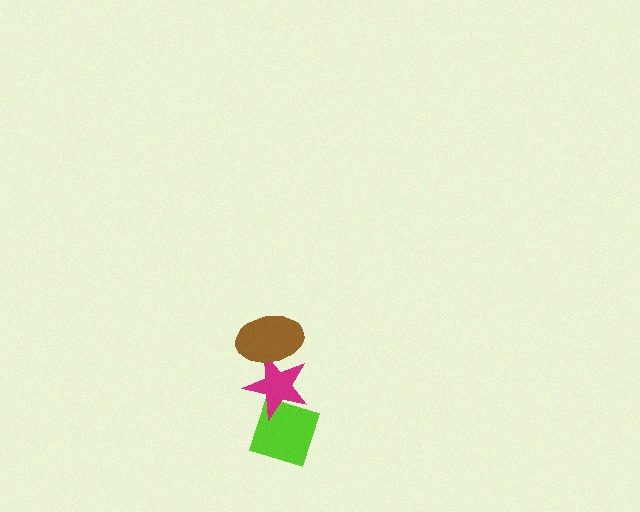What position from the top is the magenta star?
The magenta star is 2nd from the top.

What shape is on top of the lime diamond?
The magenta star is on top of the lime diamond.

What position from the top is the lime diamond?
The lime diamond is 3rd from the top.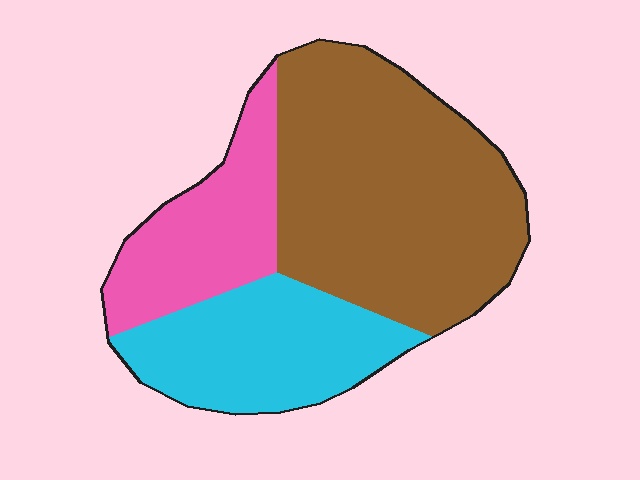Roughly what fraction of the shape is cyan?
Cyan takes up between a sixth and a third of the shape.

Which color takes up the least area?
Pink, at roughly 20%.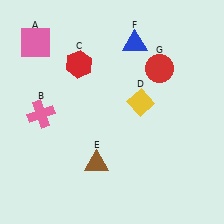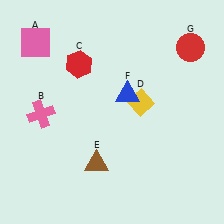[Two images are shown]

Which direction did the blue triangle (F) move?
The blue triangle (F) moved down.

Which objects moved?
The objects that moved are: the blue triangle (F), the red circle (G).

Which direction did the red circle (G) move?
The red circle (G) moved right.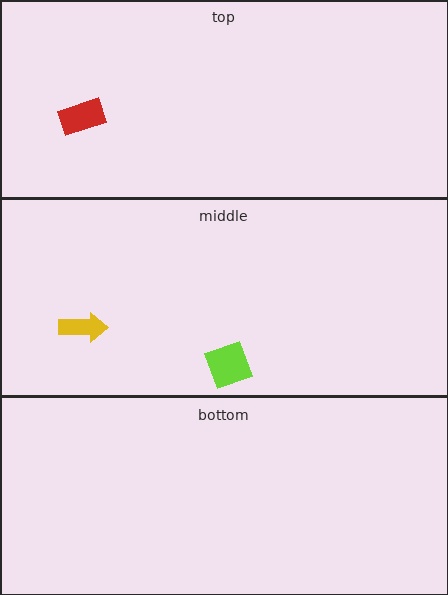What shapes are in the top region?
The red rectangle.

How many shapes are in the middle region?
2.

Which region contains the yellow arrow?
The middle region.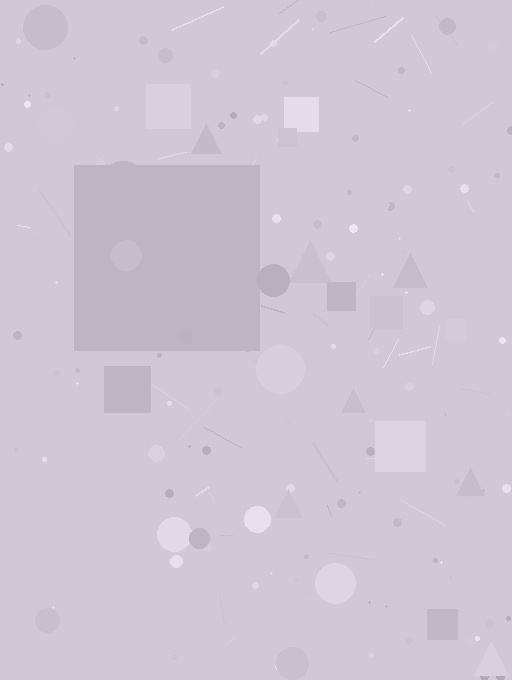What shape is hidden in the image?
A square is hidden in the image.